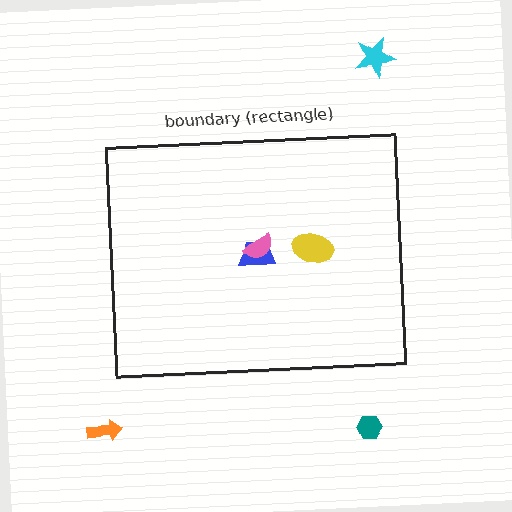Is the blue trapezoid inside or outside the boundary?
Inside.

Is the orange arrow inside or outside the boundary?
Outside.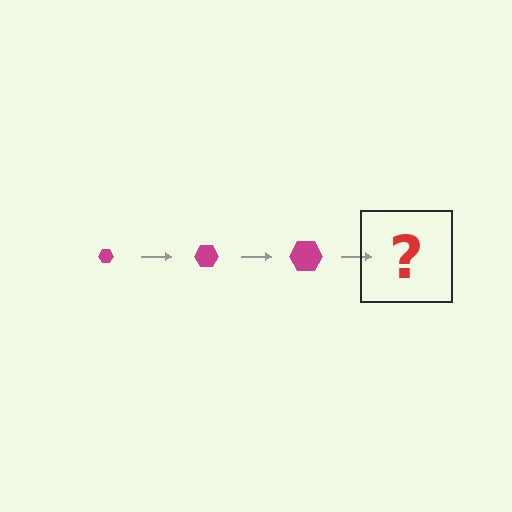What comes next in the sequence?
The next element should be a magenta hexagon, larger than the previous one.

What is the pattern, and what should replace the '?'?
The pattern is that the hexagon gets progressively larger each step. The '?' should be a magenta hexagon, larger than the previous one.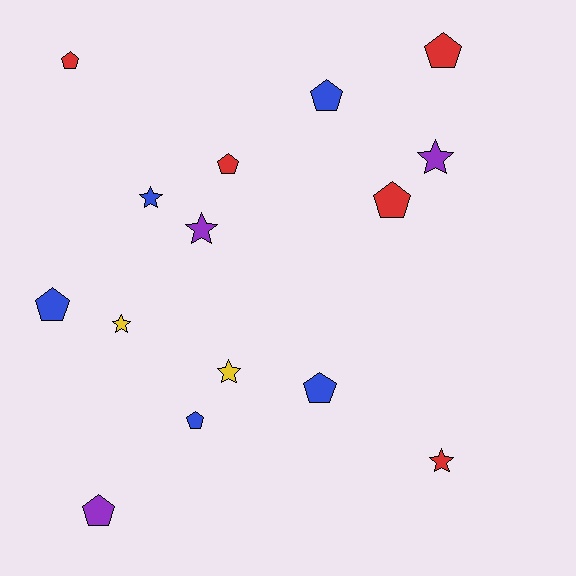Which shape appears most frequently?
Pentagon, with 9 objects.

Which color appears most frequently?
Red, with 5 objects.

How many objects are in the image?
There are 15 objects.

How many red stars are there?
There is 1 red star.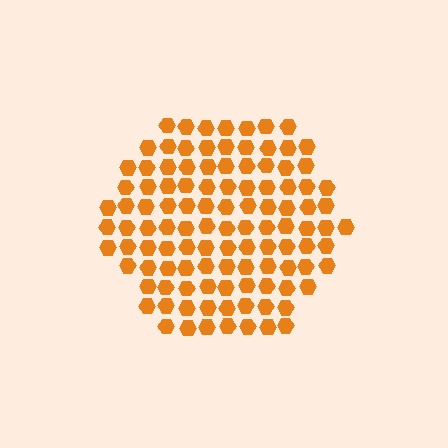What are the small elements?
The small elements are hexagons.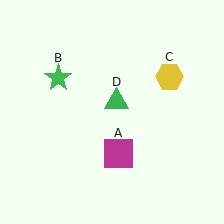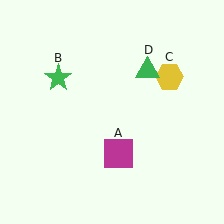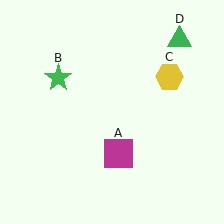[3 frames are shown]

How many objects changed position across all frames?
1 object changed position: green triangle (object D).